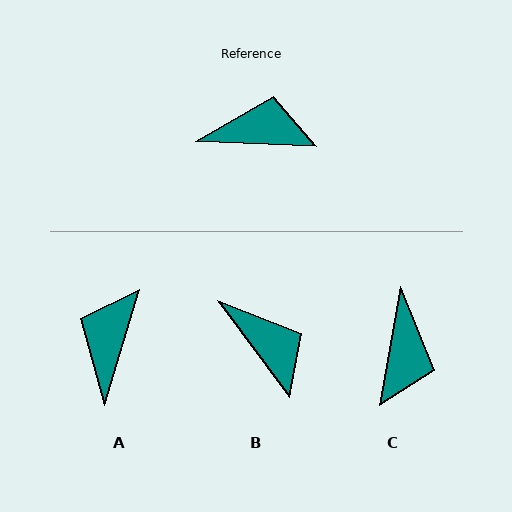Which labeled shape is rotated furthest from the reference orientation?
C, about 98 degrees away.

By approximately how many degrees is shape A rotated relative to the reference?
Approximately 75 degrees counter-clockwise.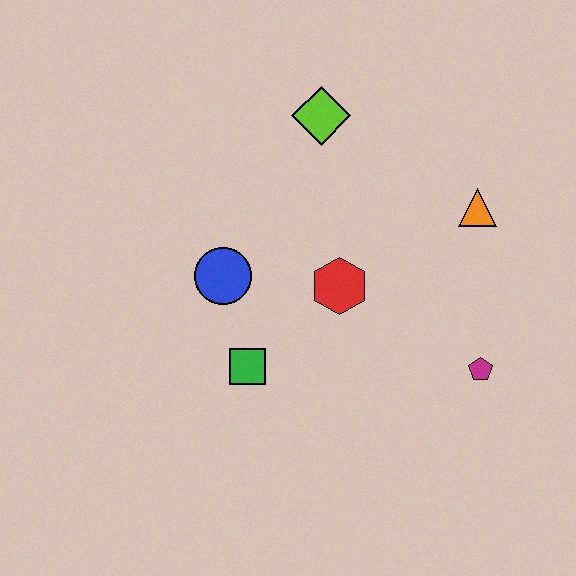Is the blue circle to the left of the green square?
Yes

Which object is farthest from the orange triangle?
The green square is farthest from the orange triangle.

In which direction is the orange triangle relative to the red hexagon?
The orange triangle is to the right of the red hexagon.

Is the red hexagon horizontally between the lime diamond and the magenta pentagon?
Yes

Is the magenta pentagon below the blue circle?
Yes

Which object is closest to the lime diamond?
The red hexagon is closest to the lime diamond.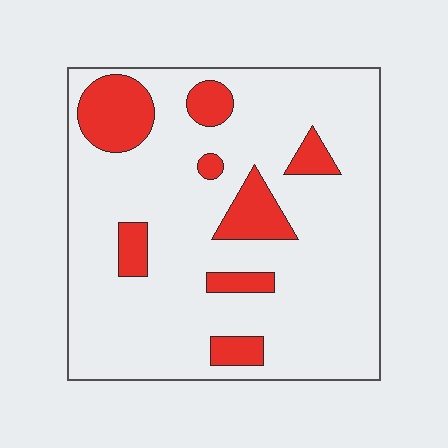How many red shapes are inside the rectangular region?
8.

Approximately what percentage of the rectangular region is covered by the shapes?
Approximately 15%.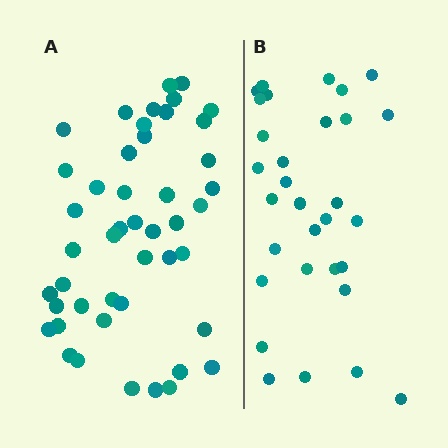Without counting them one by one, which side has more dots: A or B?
Region A (the left region) has more dots.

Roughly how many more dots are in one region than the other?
Region A has approximately 15 more dots than region B.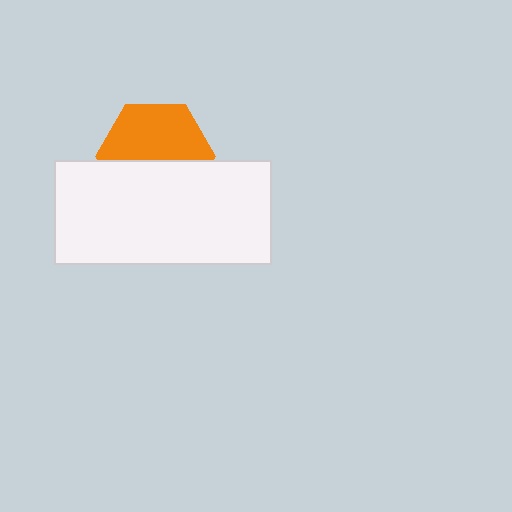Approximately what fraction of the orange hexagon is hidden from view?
Roughly 46% of the orange hexagon is hidden behind the white rectangle.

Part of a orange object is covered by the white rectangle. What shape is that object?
It is a hexagon.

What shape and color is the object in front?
The object in front is a white rectangle.